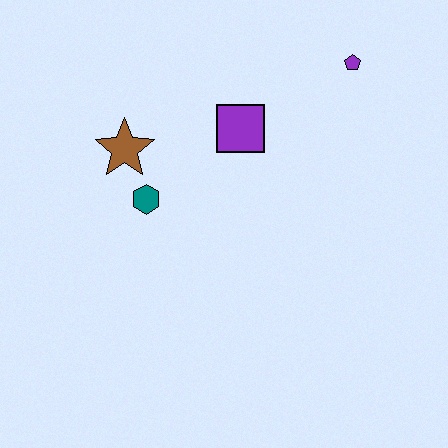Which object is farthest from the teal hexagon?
The purple pentagon is farthest from the teal hexagon.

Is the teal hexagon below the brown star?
Yes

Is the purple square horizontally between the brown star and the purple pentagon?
Yes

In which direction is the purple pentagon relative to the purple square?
The purple pentagon is to the right of the purple square.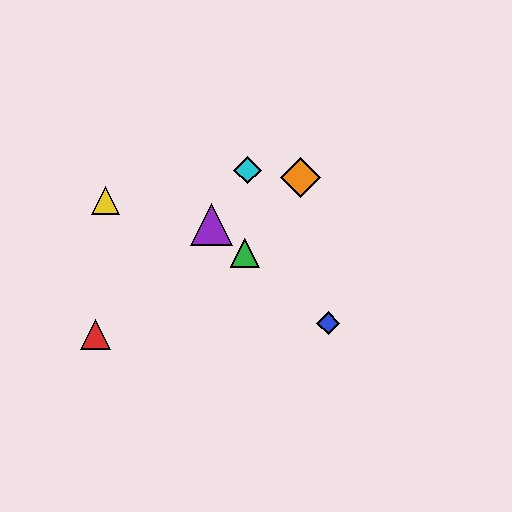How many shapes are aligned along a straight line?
3 shapes (the blue diamond, the green triangle, the purple triangle) are aligned along a straight line.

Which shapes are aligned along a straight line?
The blue diamond, the green triangle, the purple triangle are aligned along a straight line.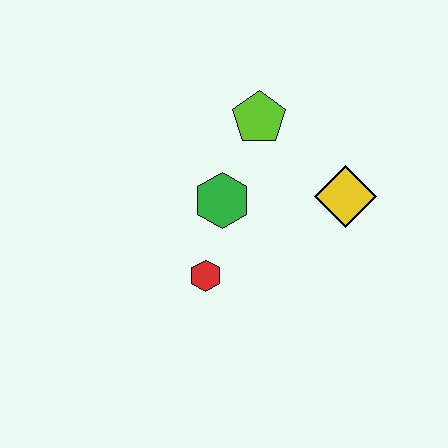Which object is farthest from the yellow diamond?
The red hexagon is farthest from the yellow diamond.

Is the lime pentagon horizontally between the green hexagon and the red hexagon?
No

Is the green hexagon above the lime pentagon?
No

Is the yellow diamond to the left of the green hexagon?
No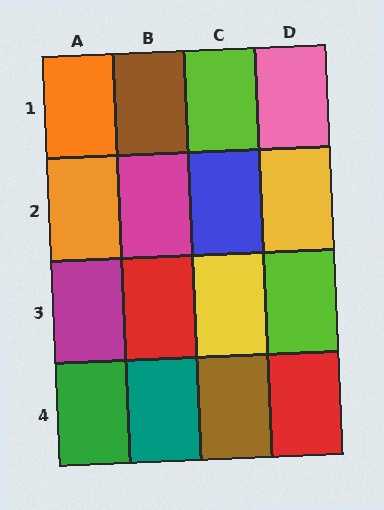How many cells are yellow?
2 cells are yellow.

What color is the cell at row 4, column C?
Brown.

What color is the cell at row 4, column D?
Red.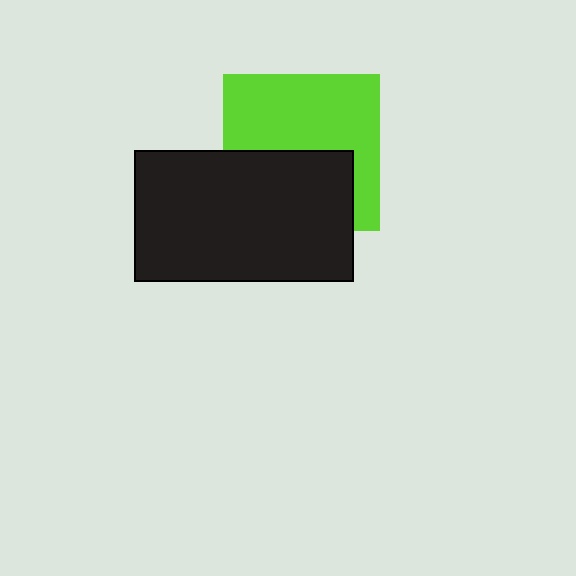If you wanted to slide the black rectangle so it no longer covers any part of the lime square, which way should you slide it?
Slide it down — that is the most direct way to separate the two shapes.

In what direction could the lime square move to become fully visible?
The lime square could move up. That would shift it out from behind the black rectangle entirely.